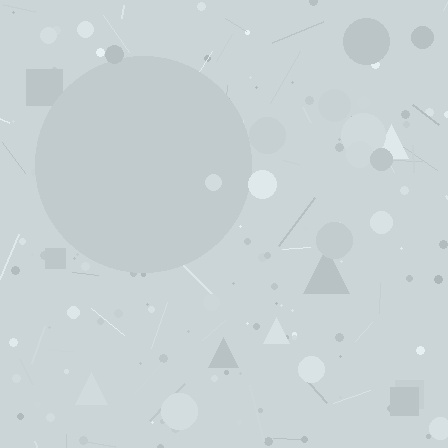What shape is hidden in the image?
A circle is hidden in the image.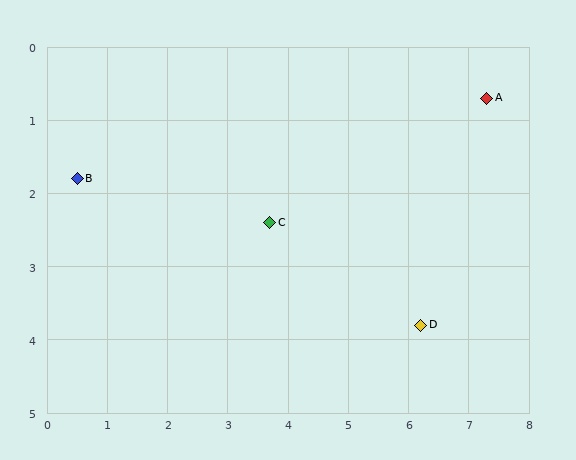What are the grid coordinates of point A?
Point A is at approximately (7.3, 0.7).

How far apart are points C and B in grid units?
Points C and B are about 3.3 grid units apart.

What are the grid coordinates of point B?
Point B is at approximately (0.5, 1.8).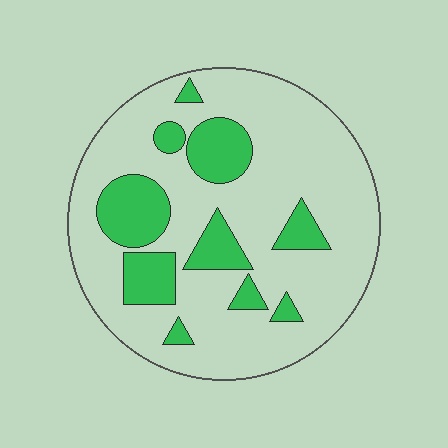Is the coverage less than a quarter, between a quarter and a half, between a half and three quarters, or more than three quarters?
Less than a quarter.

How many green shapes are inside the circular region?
10.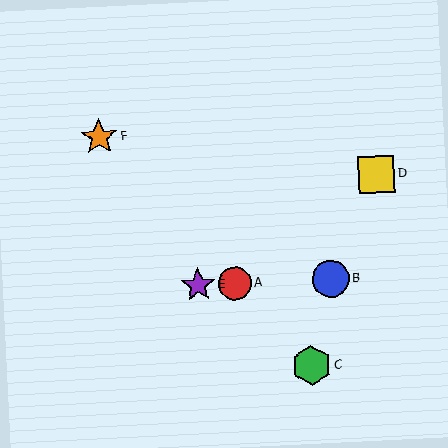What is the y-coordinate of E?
Object E is at y≈285.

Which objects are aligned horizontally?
Objects A, B, E are aligned horizontally.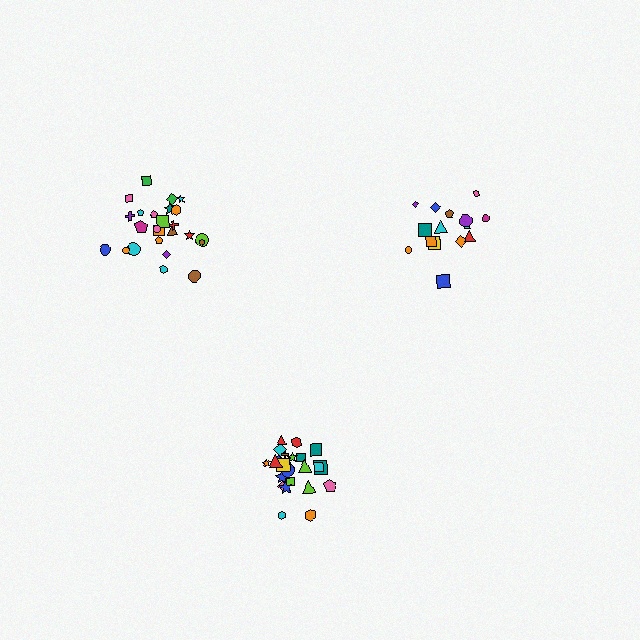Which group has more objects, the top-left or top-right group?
The top-left group.